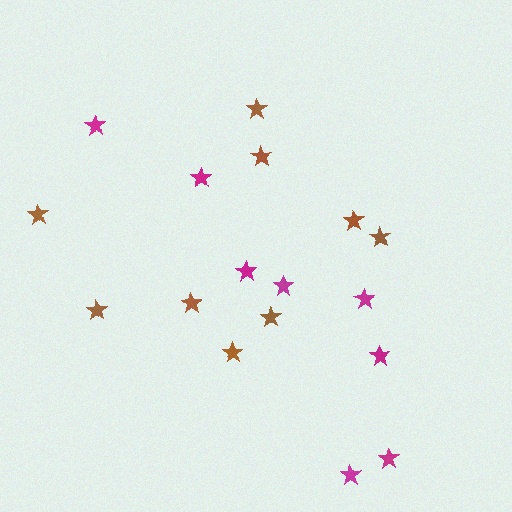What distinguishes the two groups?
There are 2 groups: one group of brown stars (9) and one group of magenta stars (8).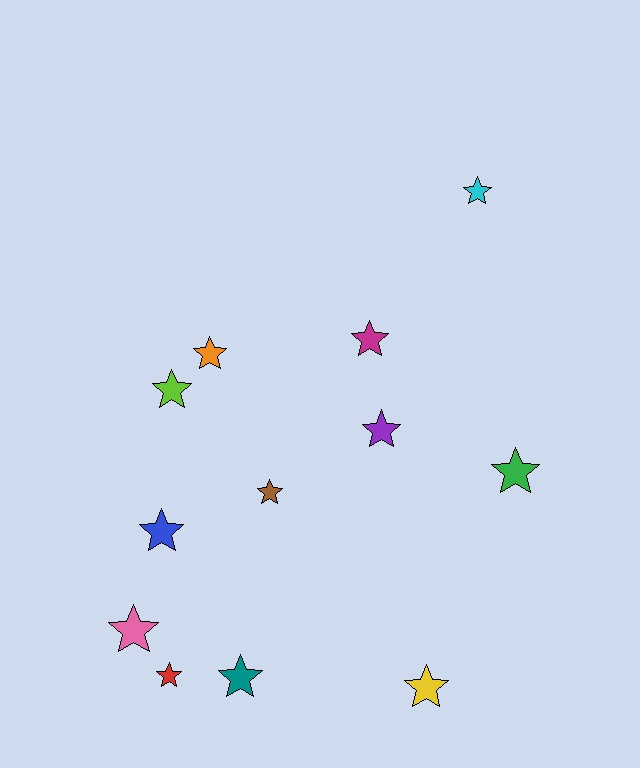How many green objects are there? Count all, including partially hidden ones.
There is 1 green object.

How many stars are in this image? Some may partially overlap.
There are 12 stars.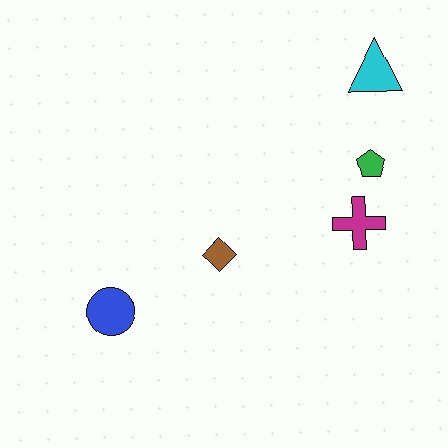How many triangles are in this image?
There is 1 triangle.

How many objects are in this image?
There are 5 objects.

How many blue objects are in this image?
There is 1 blue object.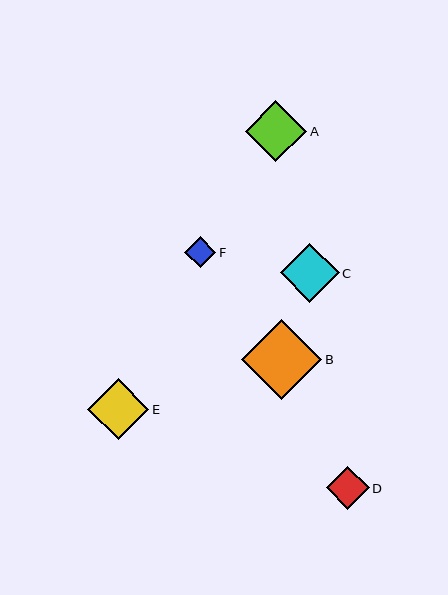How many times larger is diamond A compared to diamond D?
Diamond A is approximately 1.4 times the size of diamond D.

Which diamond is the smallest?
Diamond F is the smallest with a size of approximately 31 pixels.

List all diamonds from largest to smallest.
From largest to smallest: B, A, E, C, D, F.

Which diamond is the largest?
Diamond B is the largest with a size of approximately 80 pixels.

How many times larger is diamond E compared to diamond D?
Diamond E is approximately 1.4 times the size of diamond D.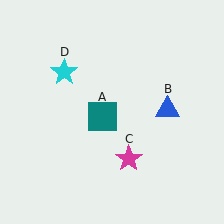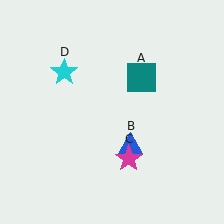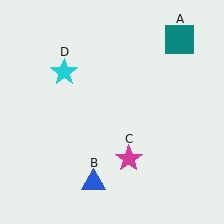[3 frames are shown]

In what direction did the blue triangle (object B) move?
The blue triangle (object B) moved down and to the left.